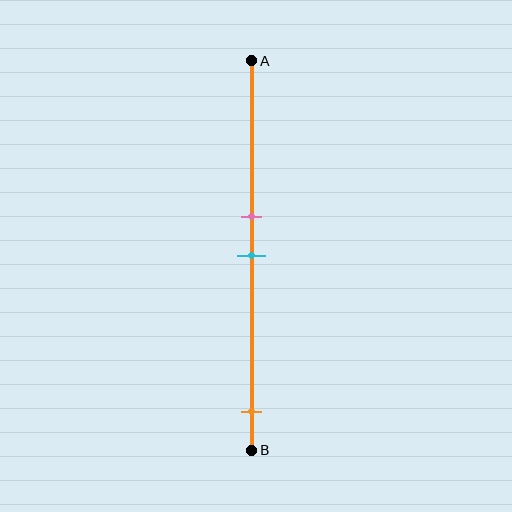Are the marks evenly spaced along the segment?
No, the marks are not evenly spaced.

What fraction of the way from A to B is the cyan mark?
The cyan mark is approximately 50% (0.5) of the way from A to B.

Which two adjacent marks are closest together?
The pink and cyan marks are the closest adjacent pair.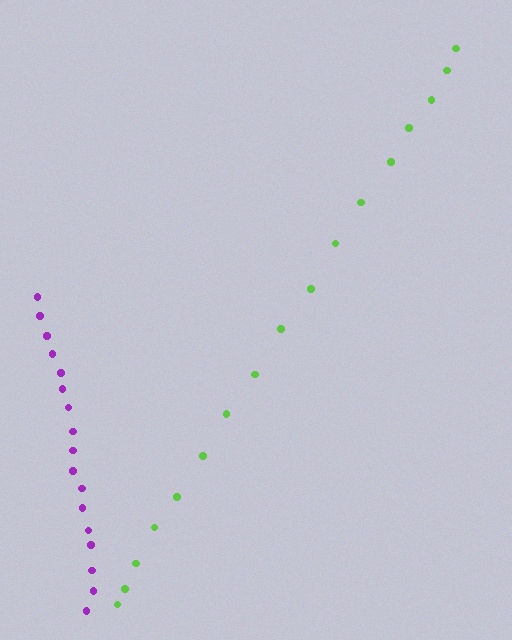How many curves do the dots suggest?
There are 2 distinct paths.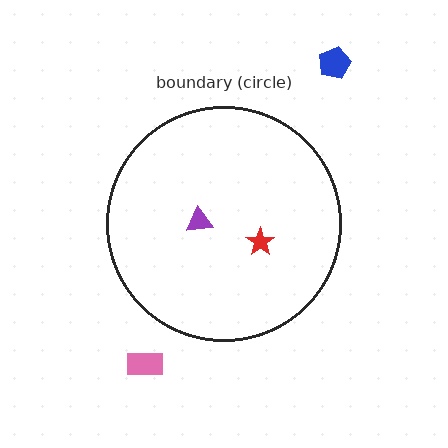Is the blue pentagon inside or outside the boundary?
Outside.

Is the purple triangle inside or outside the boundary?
Inside.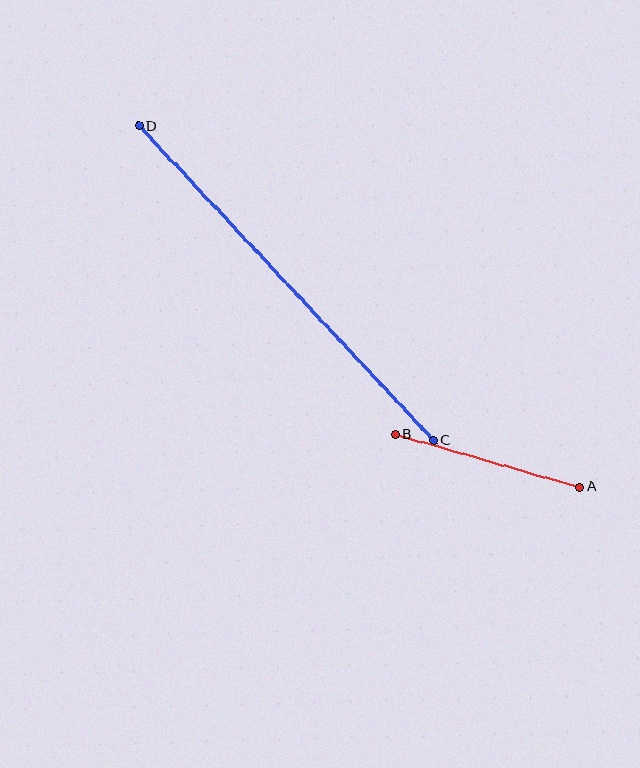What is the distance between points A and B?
The distance is approximately 191 pixels.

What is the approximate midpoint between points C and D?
The midpoint is at approximately (286, 283) pixels.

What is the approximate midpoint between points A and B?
The midpoint is at approximately (487, 461) pixels.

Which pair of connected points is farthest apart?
Points C and D are farthest apart.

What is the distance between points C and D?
The distance is approximately 431 pixels.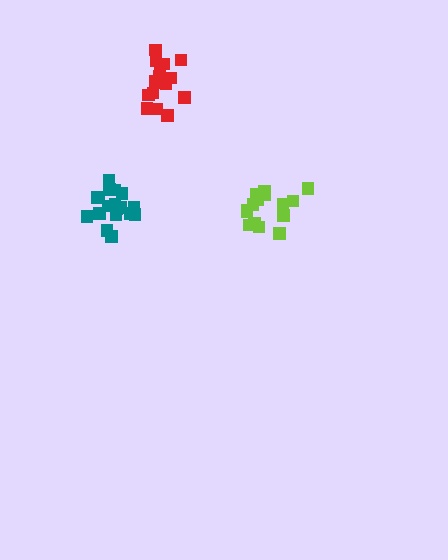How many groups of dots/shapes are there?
There are 3 groups.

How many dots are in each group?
Group 1: 16 dots, Group 2: 15 dots, Group 3: 18 dots (49 total).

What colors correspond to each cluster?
The clusters are colored: red, lime, teal.